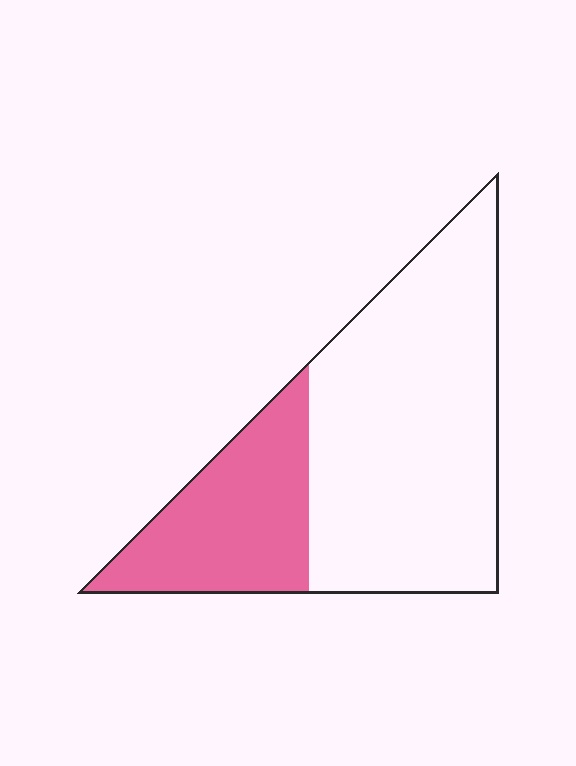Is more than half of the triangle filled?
No.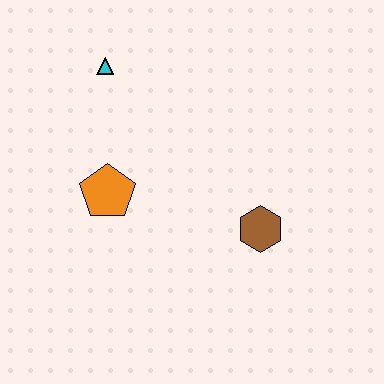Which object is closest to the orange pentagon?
The cyan triangle is closest to the orange pentagon.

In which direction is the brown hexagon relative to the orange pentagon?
The brown hexagon is to the right of the orange pentagon.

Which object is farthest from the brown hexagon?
The cyan triangle is farthest from the brown hexagon.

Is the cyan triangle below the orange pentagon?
No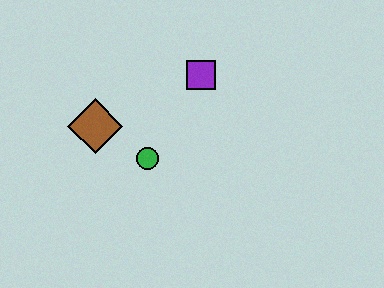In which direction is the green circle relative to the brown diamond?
The green circle is to the right of the brown diamond.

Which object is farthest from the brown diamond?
The purple square is farthest from the brown diamond.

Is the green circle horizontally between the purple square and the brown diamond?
Yes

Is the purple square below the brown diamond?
No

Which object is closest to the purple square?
The green circle is closest to the purple square.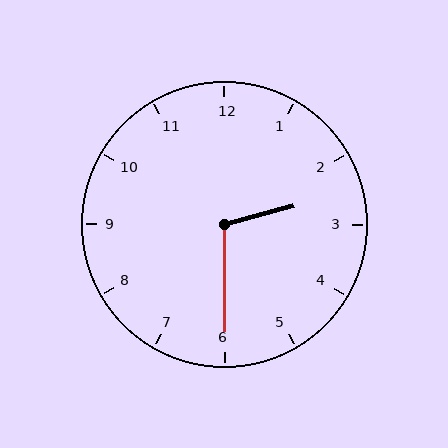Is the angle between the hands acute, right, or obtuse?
It is obtuse.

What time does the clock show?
2:30.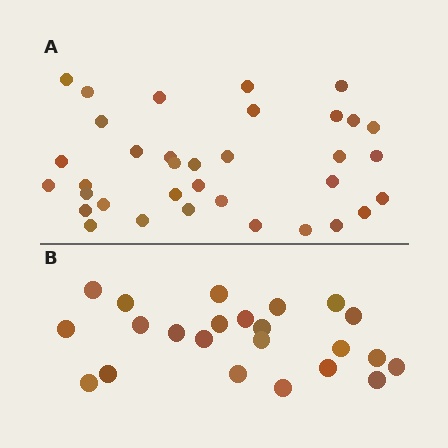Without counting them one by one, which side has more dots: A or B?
Region A (the top region) has more dots.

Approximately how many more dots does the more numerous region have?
Region A has roughly 12 or so more dots than region B.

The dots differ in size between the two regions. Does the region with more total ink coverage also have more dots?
No. Region B has more total ink coverage because its dots are larger, but region A actually contains more individual dots. Total area can be misleading — the number of items is what matters here.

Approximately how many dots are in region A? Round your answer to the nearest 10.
About 40 dots. (The exact count is 35, which rounds to 40.)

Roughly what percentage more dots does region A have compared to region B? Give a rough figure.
About 50% more.